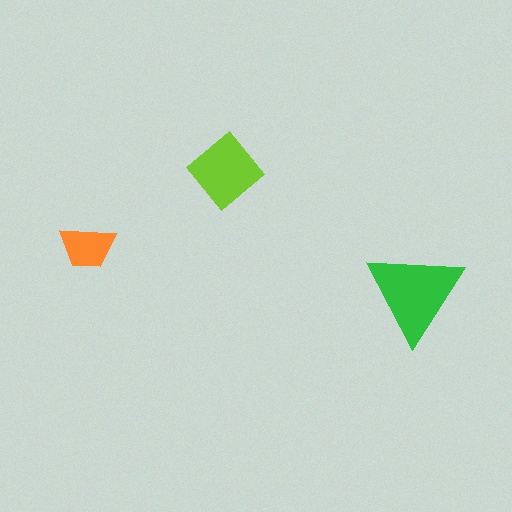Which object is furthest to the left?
The orange trapezoid is leftmost.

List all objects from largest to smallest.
The green triangle, the lime diamond, the orange trapezoid.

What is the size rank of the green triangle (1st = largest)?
1st.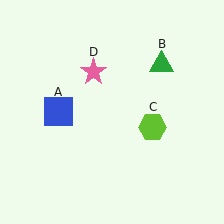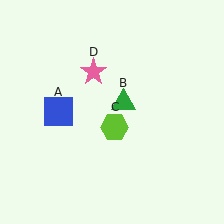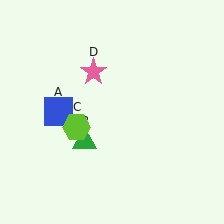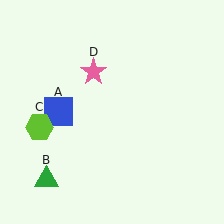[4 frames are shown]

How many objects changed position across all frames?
2 objects changed position: green triangle (object B), lime hexagon (object C).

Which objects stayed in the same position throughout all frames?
Blue square (object A) and pink star (object D) remained stationary.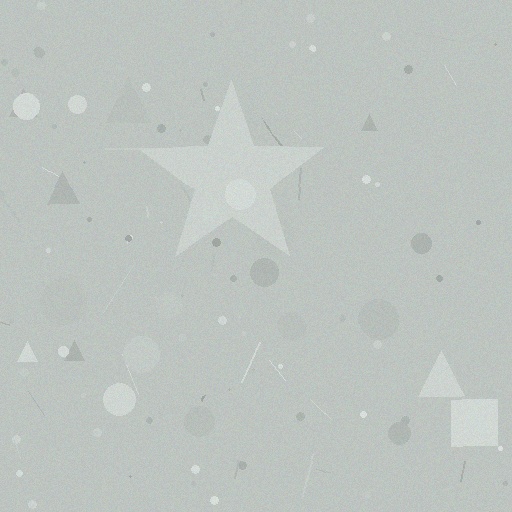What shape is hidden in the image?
A star is hidden in the image.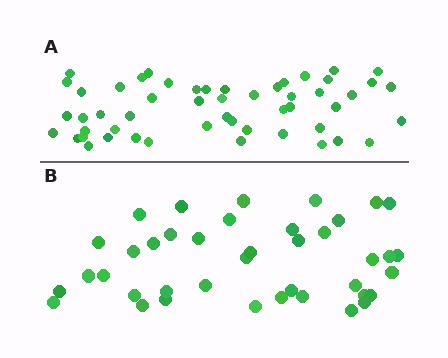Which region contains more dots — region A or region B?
Region A (the top region) has more dots.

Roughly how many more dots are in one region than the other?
Region A has roughly 12 or so more dots than region B.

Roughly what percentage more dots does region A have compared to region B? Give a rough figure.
About 30% more.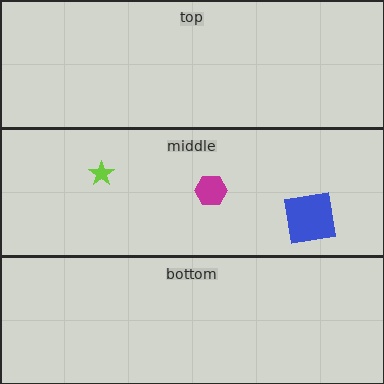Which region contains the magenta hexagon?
The middle region.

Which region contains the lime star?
The middle region.